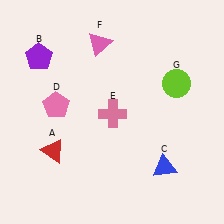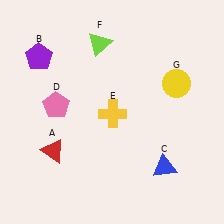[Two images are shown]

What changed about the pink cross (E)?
In Image 1, E is pink. In Image 2, it changed to yellow.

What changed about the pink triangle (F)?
In Image 1, F is pink. In Image 2, it changed to lime.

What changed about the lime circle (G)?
In Image 1, G is lime. In Image 2, it changed to yellow.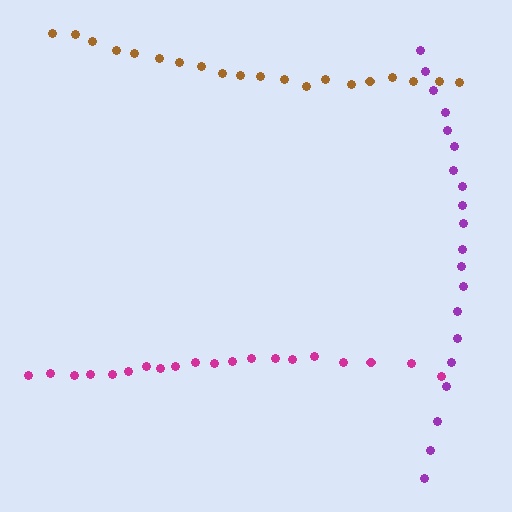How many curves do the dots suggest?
There are 3 distinct paths.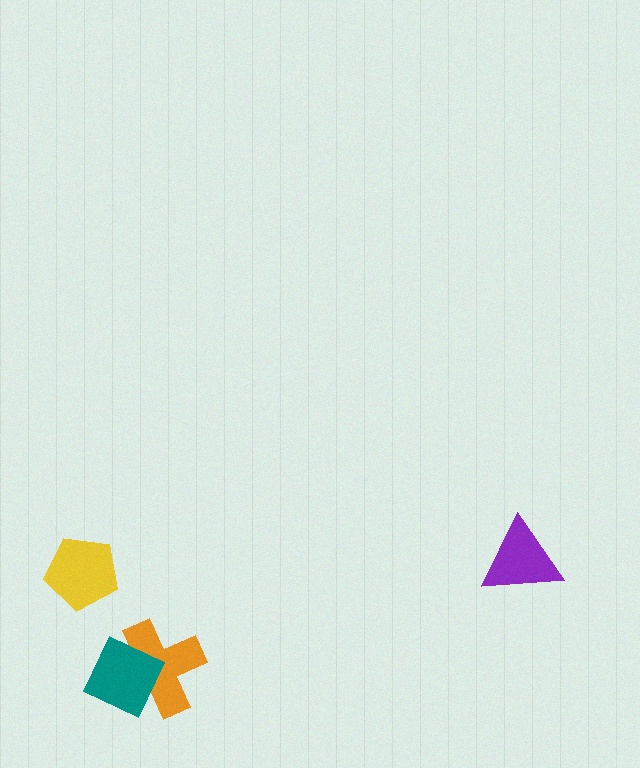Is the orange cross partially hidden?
Yes, it is partially covered by another shape.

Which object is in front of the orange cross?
The teal diamond is in front of the orange cross.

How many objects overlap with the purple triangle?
0 objects overlap with the purple triangle.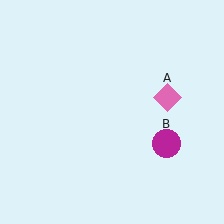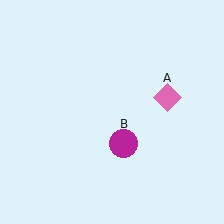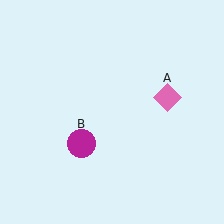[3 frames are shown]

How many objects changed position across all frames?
1 object changed position: magenta circle (object B).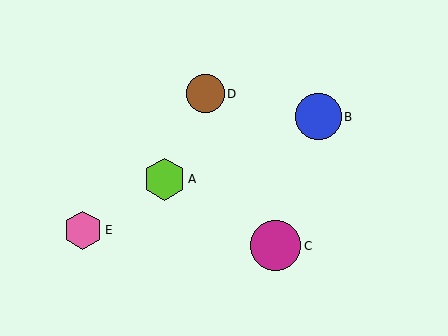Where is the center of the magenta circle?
The center of the magenta circle is at (276, 246).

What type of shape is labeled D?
Shape D is a brown circle.